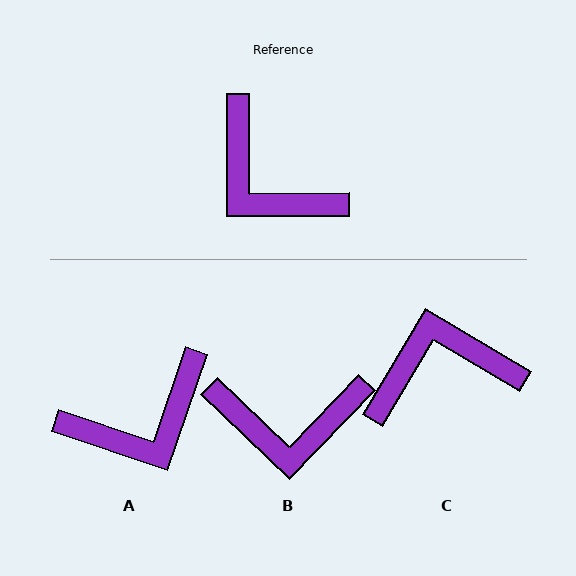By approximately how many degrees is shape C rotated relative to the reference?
Approximately 121 degrees clockwise.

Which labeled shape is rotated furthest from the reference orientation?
C, about 121 degrees away.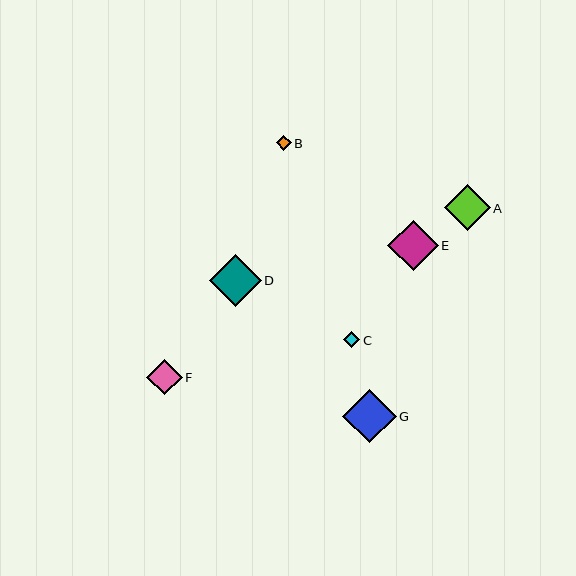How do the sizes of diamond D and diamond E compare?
Diamond D and diamond E are approximately the same size.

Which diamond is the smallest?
Diamond B is the smallest with a size of approximately 15 pixels.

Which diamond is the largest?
Diamond G is the largest with a size of approximately 53 pixels.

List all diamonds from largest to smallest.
From largest to smallest: G, D, E, A, F, C, B.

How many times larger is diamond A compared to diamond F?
Diamond A is approximately 1.3 times the size of diamond F.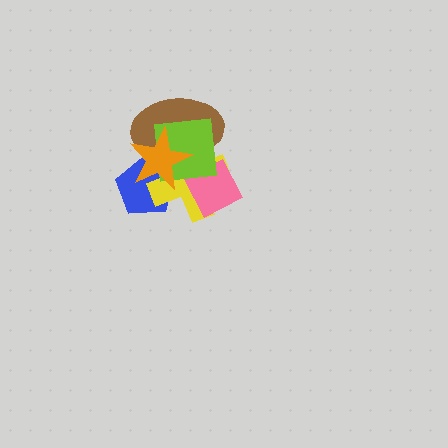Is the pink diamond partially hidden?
Yes, it is partially covered by another shape.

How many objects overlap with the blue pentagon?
3 objects overlap with the blue pentagon.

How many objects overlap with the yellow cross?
5 objects overlap with the yellow cross.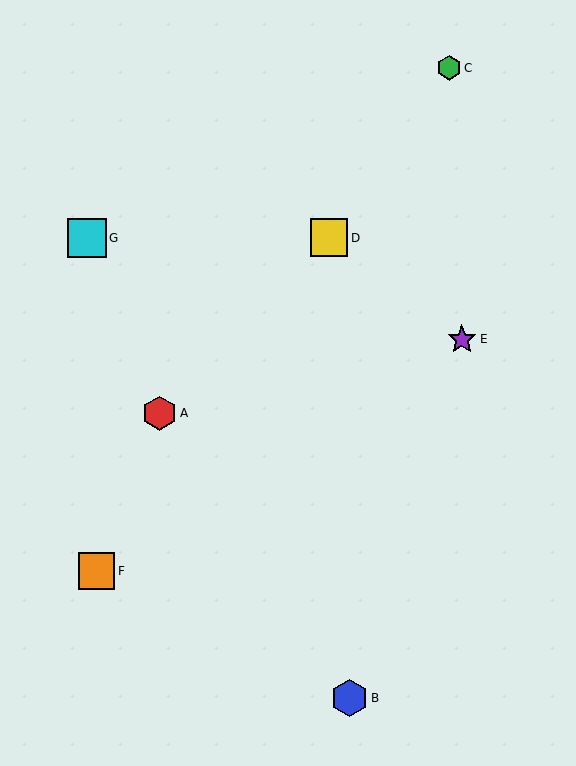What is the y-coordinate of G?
Object G is at y≈238.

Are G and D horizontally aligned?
Yes, both are at y≈238.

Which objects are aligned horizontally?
Objects D, G are aligned horizontally.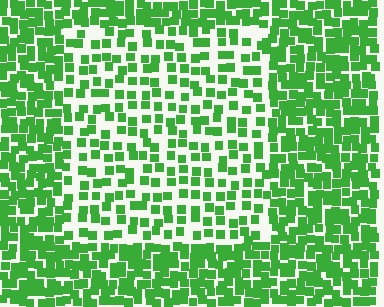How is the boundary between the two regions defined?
The boundary is defined by a change in element density (approximately 2.0x ratio). All elements are the same color, size, and shape.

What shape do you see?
I see a rectangle.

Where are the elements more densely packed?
The elements are more densely packed outside the rectangle boundary.